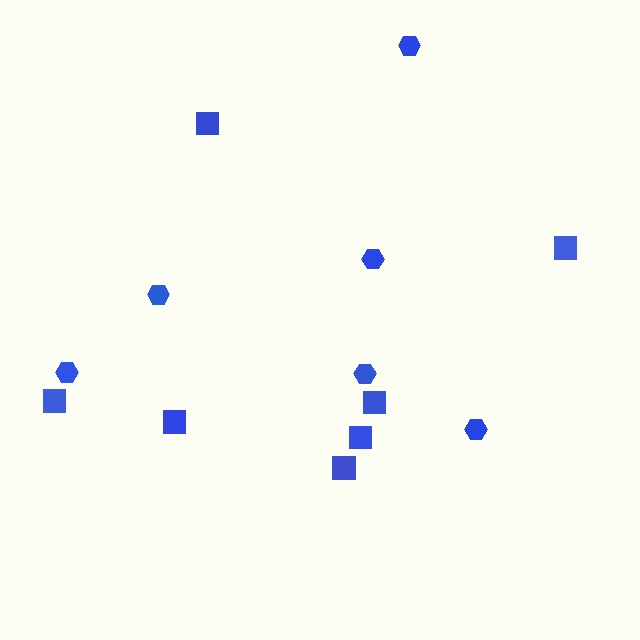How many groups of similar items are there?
There are 2 groups: one group of hexagons (6) and one group of squares (7).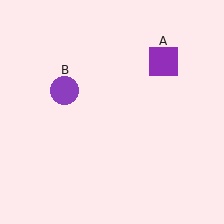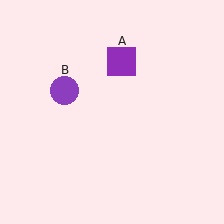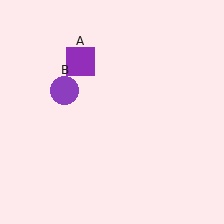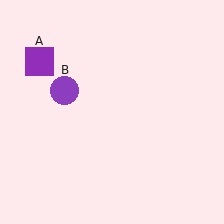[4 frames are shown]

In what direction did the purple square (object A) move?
The purple square (object A) moved left.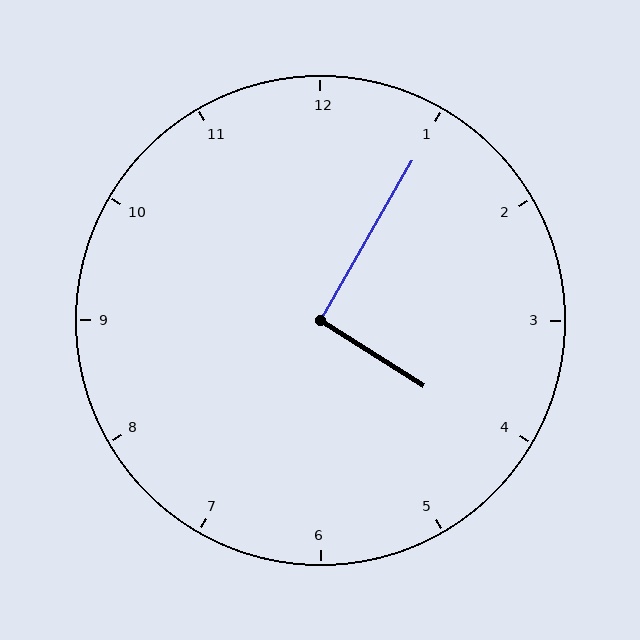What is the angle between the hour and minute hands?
Approximately 92 degrees.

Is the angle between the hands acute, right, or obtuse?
It is right.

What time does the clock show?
4:05.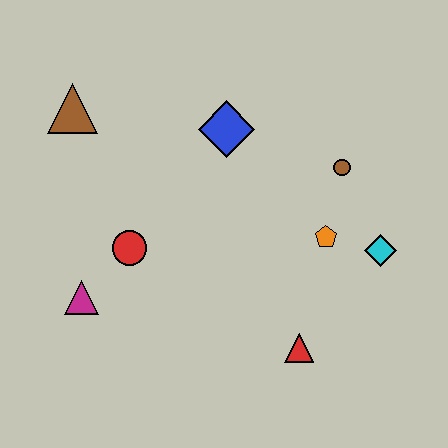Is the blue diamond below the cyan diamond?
No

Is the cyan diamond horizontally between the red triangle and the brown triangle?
No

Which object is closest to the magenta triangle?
The red circle is closest to the magenta triangle.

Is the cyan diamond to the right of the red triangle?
Yes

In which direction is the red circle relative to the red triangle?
The red circle is to the left of the red triangle.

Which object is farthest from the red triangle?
The brown triangle is farthest from the red triangle.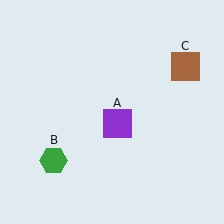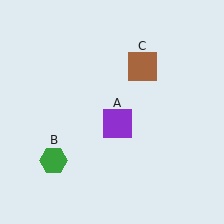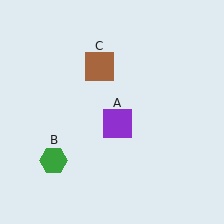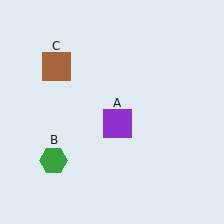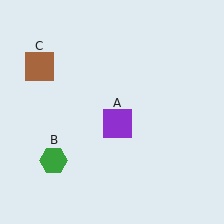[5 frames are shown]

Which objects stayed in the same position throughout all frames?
Purple square (object A) and green hexagon (object B) remained stationary.